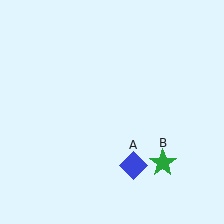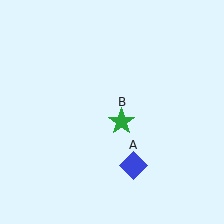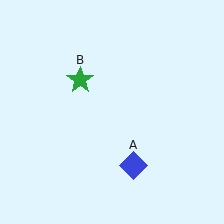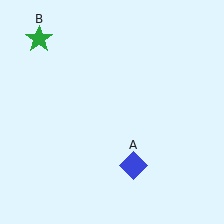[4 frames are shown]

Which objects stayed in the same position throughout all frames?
Blue diamond (object A) remained stationary.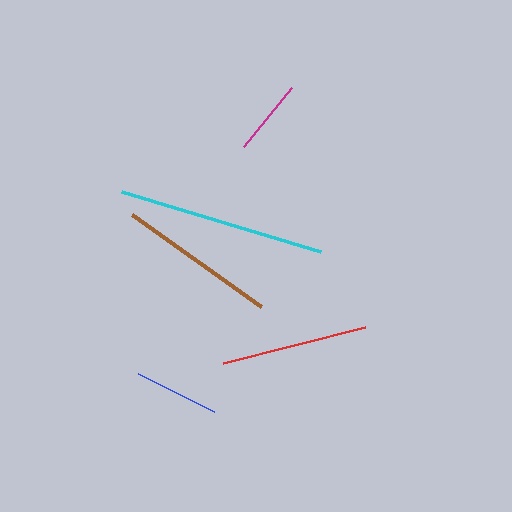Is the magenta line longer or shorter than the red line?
The red line is longer than the magenta line.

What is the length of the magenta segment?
The magenta segment is approximately 77 pixels long.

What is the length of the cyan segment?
The cyan segment is approximately 207 pixels long.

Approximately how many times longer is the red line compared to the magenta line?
The red line is approximately 1.9 times the length of the magenta line.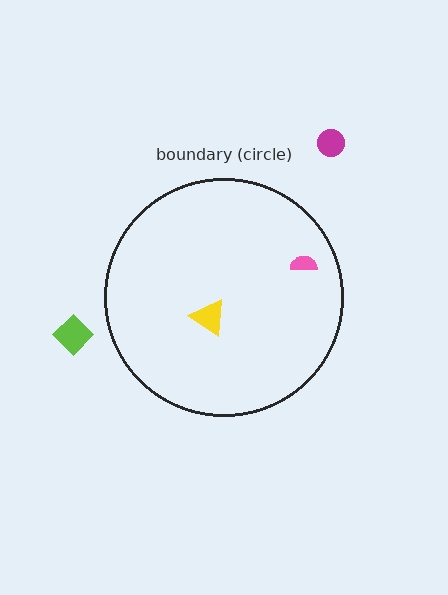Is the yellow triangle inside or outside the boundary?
Inside.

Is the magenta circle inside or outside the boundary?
Outside.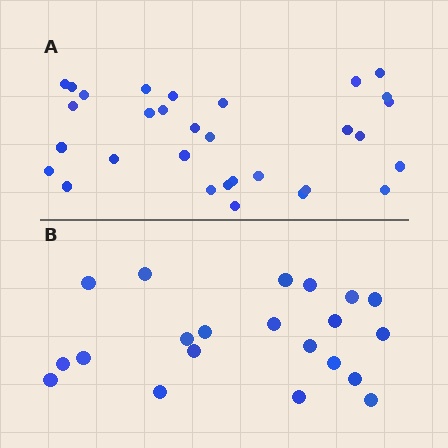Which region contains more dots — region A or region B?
Region A (the top region) has more dots.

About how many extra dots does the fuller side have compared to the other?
Region A has roughly 10 or so more dots than region B.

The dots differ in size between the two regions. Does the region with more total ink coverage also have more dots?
No. Region B has more total ink coverage because its dots are larger, but region A actually contains more individual dots. Total area can be misleading — the number of items is what matters here.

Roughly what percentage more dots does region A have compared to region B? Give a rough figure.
About 50% more.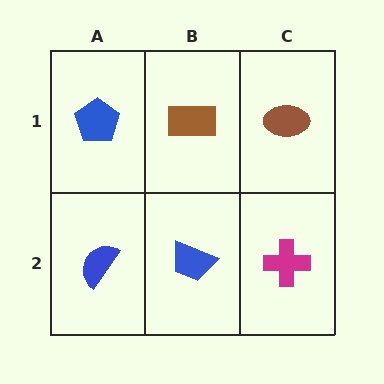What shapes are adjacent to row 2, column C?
A brown ellipse (row 1, column C), a blue trapezoid (row 2, column B).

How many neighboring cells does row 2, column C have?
2.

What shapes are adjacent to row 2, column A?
A blue pentagon (row 1, column A), a blue trapezoid (row 2, column B).